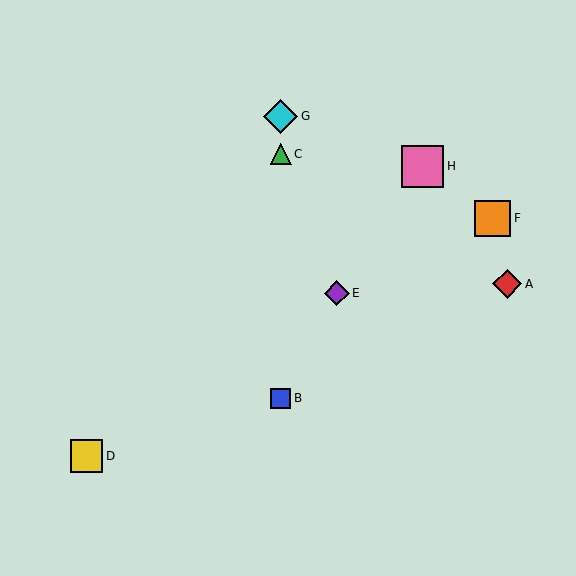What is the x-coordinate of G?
Object G is at x≈281.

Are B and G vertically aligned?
Yes, both are at x≈281.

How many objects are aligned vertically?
3 objects (B, C, G) are aligned vertically.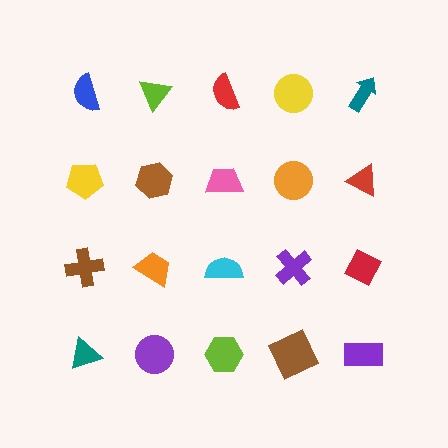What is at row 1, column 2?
A lime triangle.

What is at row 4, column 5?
A purple rectangle.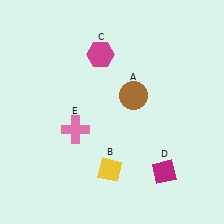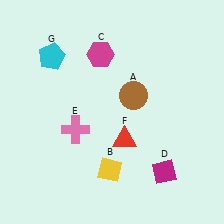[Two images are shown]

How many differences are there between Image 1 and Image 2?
There are 2 differences between the two images.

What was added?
A red triangle (F), a cyan pentagon (G) were added in Image 2.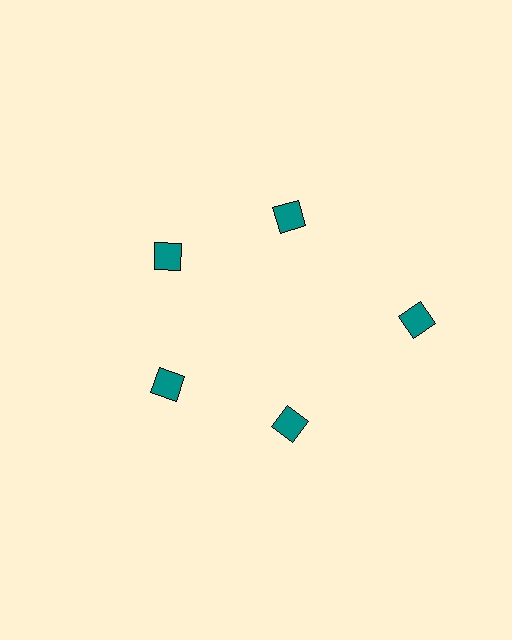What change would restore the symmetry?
The symmetry would be restored by moving it inward, back onto the ring so that all 5 diamonds sit at equal angles and equal distance from the center.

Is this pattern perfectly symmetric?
No. The 5 teal diamonds are arranged in a ring, but one element near the 3 o'clock position is pushed outward from the center, breaking the 5-fold rotational symmetry.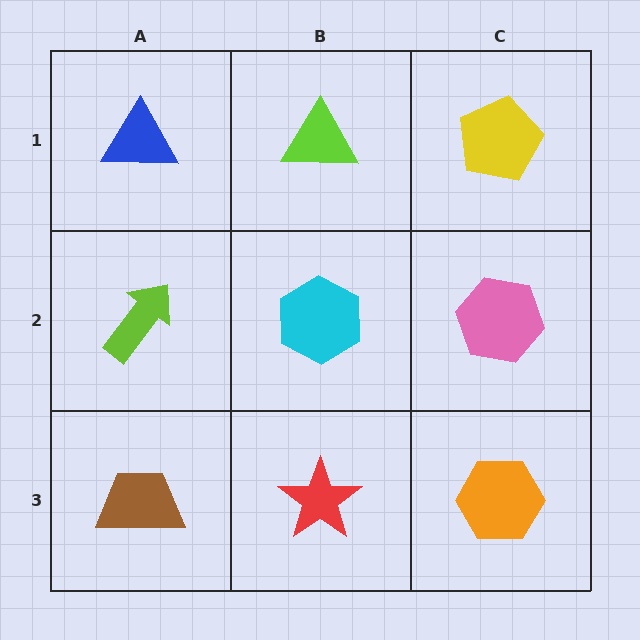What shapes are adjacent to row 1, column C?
A pink hexagon (row 2, column C), a lime triangle (row 1, column B).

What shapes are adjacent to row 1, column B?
A cyan hexagon (row 2, column B), a blue triangle (row 1, column A), a yellow pentagon (row 1, column C).